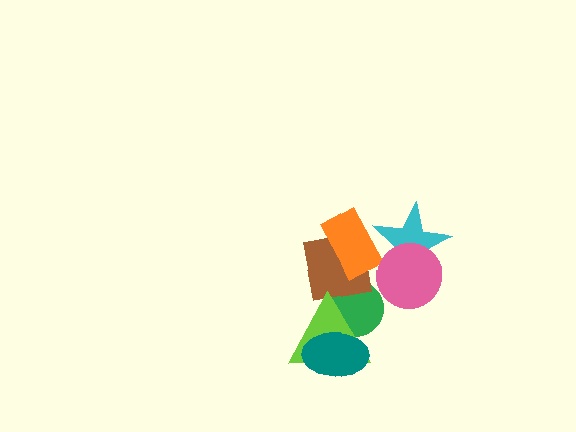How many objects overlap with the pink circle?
1 object overlaps with the pink circle.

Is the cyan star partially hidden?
Yes, it is partially covered by another shape.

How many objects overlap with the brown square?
3 objects overlap with the brown square.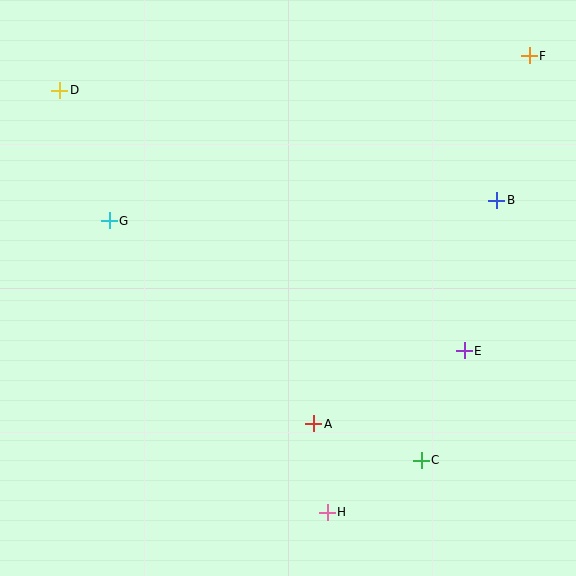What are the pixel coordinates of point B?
Point B is at (497, 200).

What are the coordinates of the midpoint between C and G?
The midpoint between C and G is at (265, 341).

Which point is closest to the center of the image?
Point A at (314, 424) is closest to the center.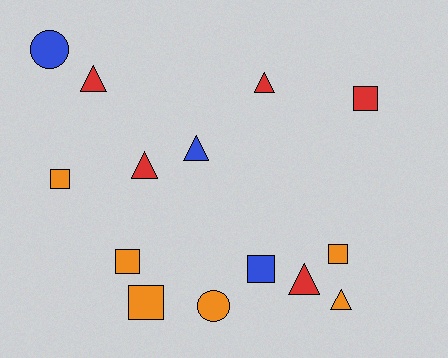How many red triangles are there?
There are 4 red triangles.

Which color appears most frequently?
Orange, with 6 objects.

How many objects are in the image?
There are 14 objects.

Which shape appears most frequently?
Triangle, with 6 objects.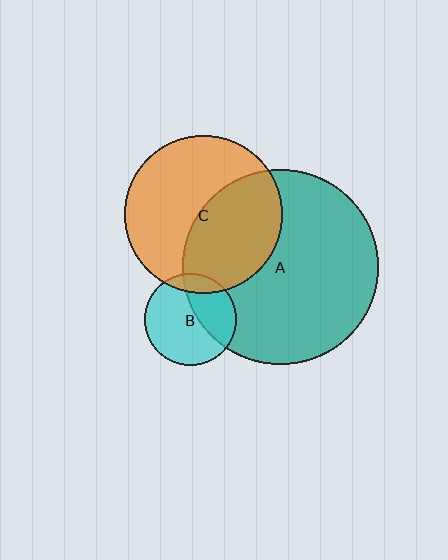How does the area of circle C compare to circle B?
Approximately 2.9 times.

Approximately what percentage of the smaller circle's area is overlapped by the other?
Approximately 45%.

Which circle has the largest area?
Circle A (teal).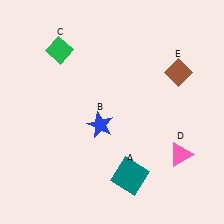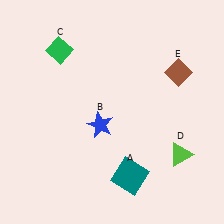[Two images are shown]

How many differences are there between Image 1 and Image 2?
There is 1 difference between the two images.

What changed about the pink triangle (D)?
In Image 1, D is pink. In Image 2, it changed to lime.